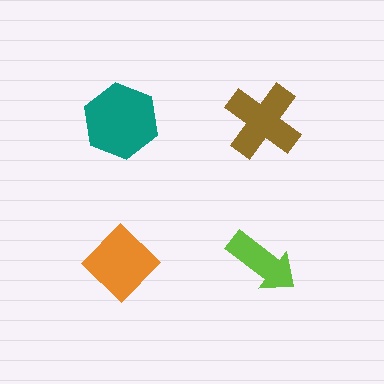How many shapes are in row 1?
2 shapes.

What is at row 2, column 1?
An orange diamond.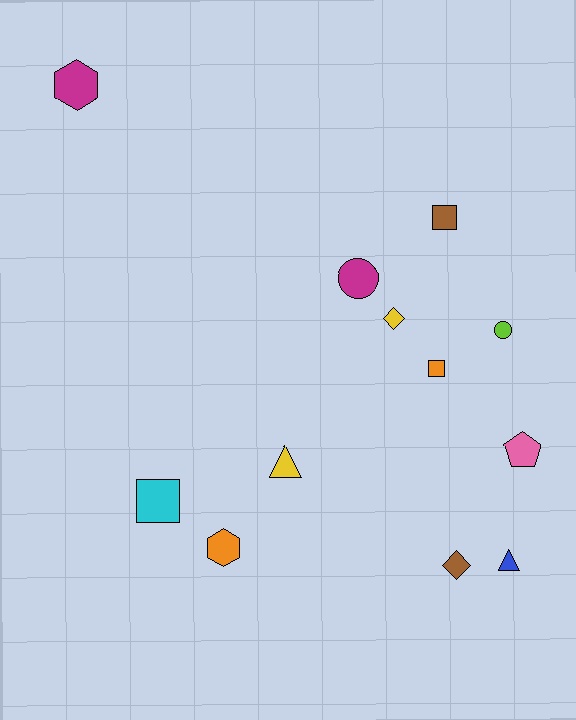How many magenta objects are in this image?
There are 2 magenta objects.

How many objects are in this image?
There are 12 objects.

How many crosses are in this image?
There are no crosses.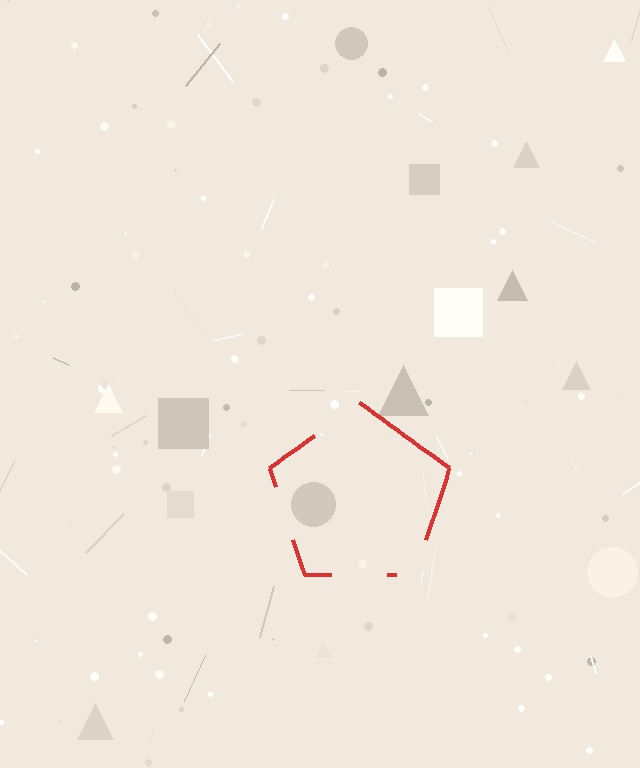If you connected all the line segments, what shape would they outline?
They would outline a pentagon.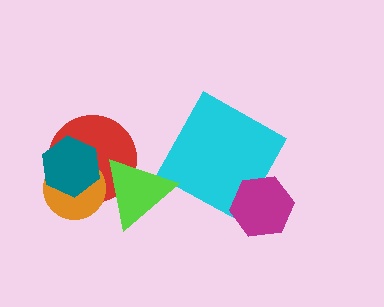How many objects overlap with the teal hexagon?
2 objects overlap with the teal hexagon.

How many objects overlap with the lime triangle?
2 objects overlap with the lime triangle.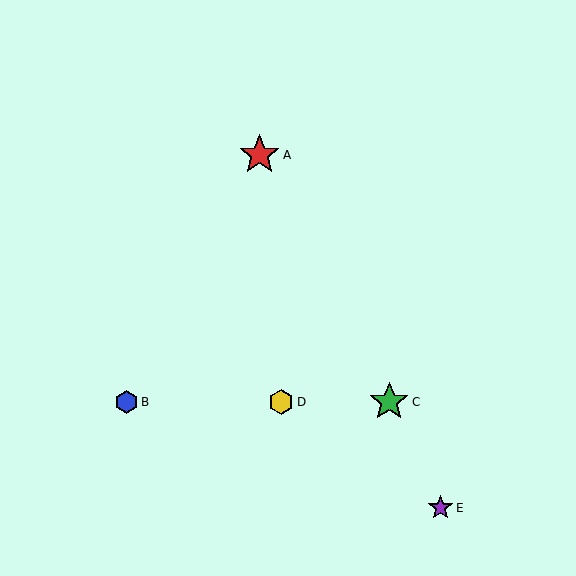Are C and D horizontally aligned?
Yes, both are at y≈402.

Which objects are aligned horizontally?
Objects B, C, D are aligned horizontally.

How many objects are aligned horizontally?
3 objects (B, C, D) are aligned horizontally.